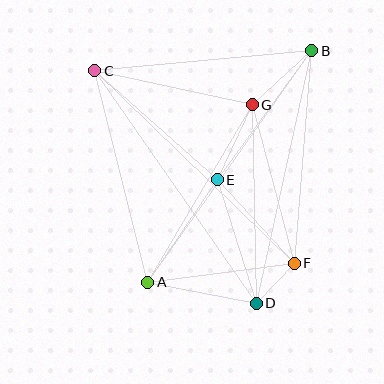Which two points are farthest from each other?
Points A and B are farthest from each other.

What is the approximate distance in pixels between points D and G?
The distance between D and G is approximately 199 pixels.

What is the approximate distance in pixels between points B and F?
The distance between B and F is approximately 213 pixels.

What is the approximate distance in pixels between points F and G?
The distance between F and G is approximately 164 pixels.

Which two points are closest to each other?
Points D and F are closest to each other.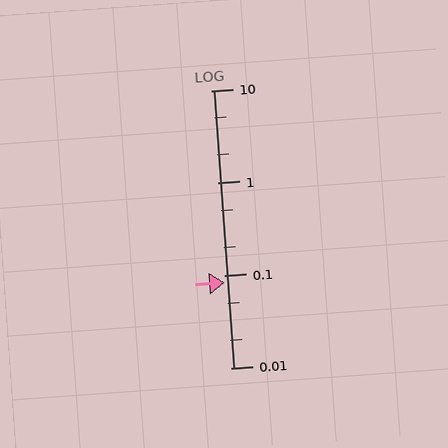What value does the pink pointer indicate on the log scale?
The pointer indicates approximately 0.084.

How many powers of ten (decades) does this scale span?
The scale spans 3 decades, from 0.01 to 10.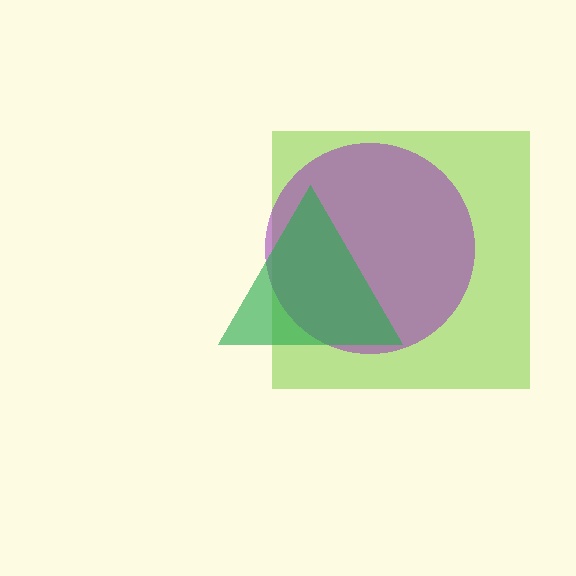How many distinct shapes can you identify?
There are 3 distinct shapes: a lime square, a purple circle, a green triangle.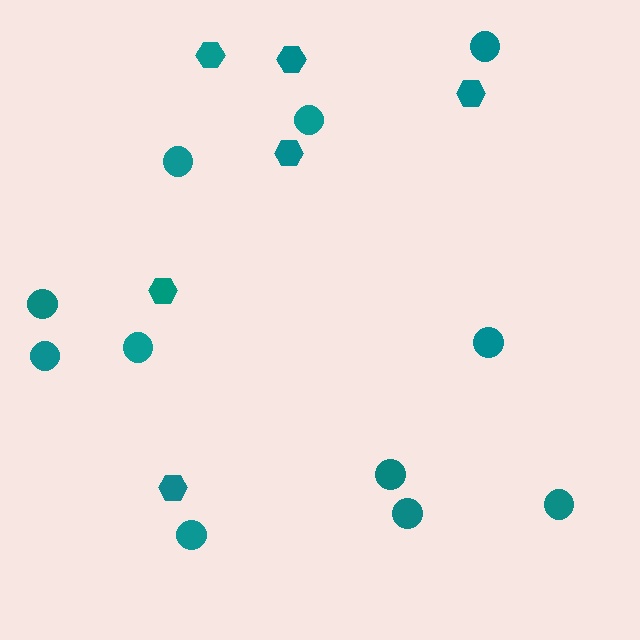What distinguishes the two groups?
There are 2 groups: one group of circles (11) and one group of hexagons (6).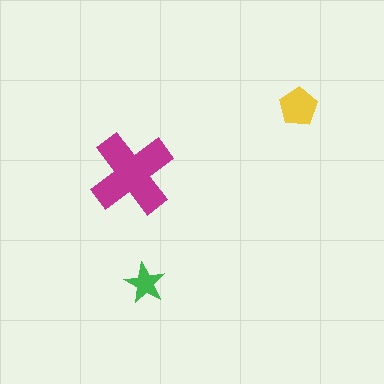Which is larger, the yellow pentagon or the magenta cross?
The magenta cross.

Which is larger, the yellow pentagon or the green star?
The yellow pentagon.